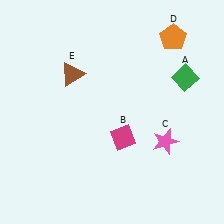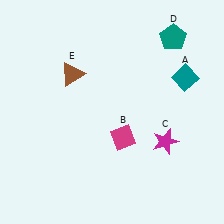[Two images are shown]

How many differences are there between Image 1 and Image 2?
There are 3 differences between the two images.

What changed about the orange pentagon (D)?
In Image 1, D is orange. In Image 2, it changed to teal.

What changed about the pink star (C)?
In Image 1, C is pink. In Image 2, it changed to magenta.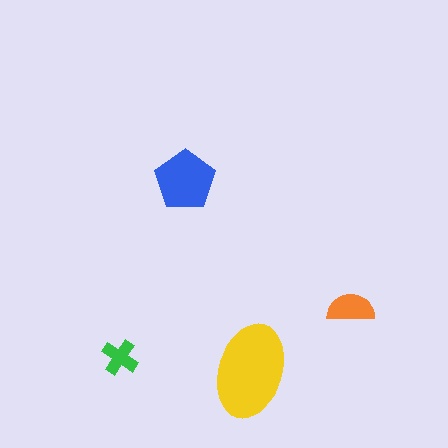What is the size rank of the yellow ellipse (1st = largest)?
1st.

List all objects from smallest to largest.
The green cross, the orange semicircle, the blue pentagon, the yellow ellipse.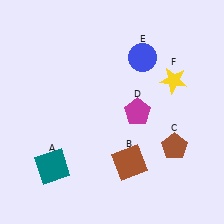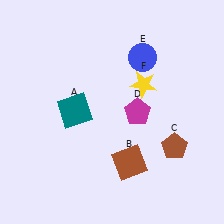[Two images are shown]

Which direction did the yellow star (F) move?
The yellow star (F) moved left.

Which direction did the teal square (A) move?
The teal square (A) moved up.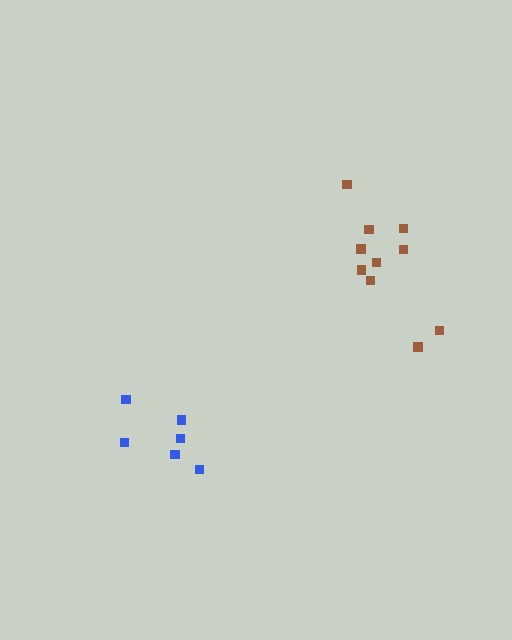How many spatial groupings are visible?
There are 2 spatial groupings.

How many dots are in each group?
Group 1: 6 dots, Group 2: 10 dots (16 total).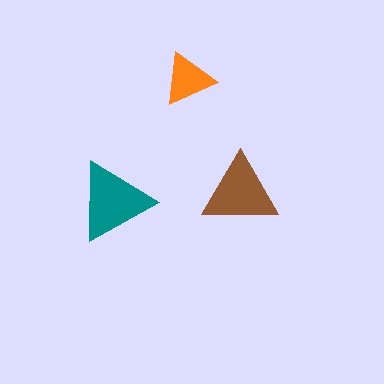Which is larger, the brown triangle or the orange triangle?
The brown one.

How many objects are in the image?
There are 3 objects in the image.